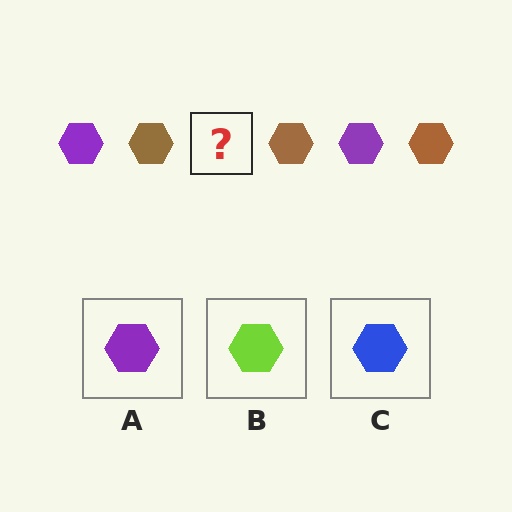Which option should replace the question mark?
Option A.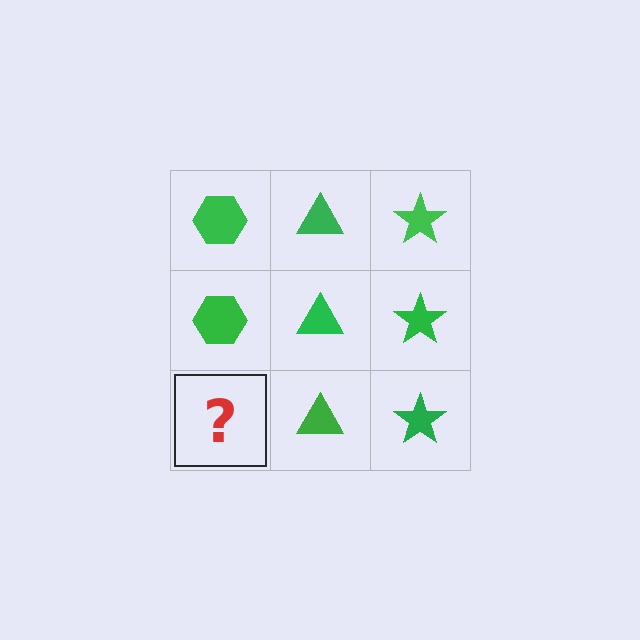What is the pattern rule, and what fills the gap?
The rule is that each column has a consistent shape. The gap should be filled with a green hexagon.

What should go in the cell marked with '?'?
The missing cell should contain a green hexagon.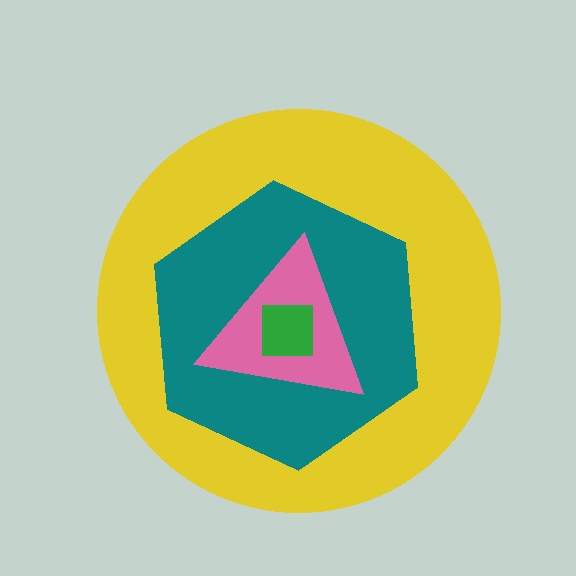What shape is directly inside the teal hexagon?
The pink triangle.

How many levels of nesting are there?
4.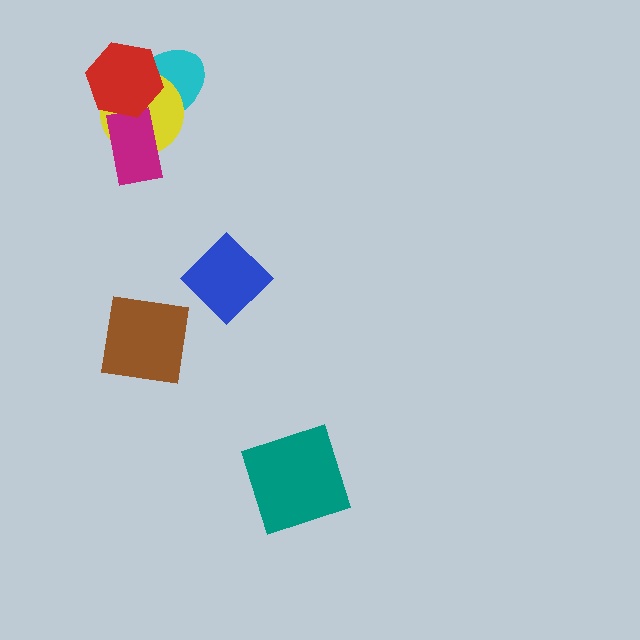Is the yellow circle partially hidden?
Yes, it is partially covered by another shape.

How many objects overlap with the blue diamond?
0 objects overlap with the blue diamond.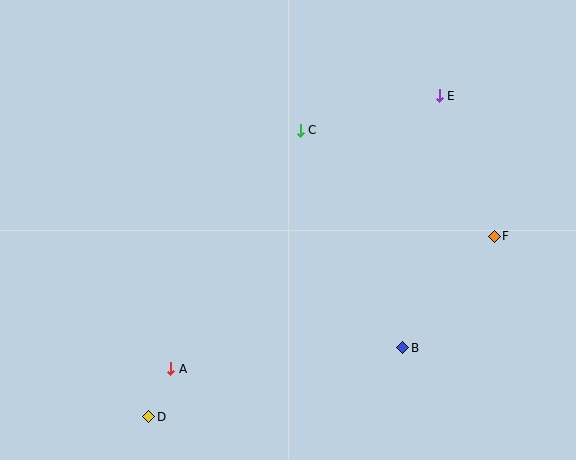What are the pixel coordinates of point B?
Point B is at (403, 348).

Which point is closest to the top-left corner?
Point C is closest to the top-left corner.